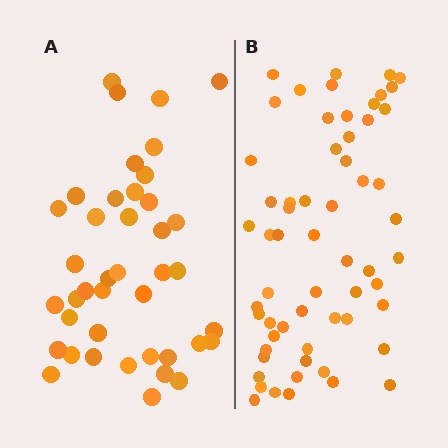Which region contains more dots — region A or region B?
Region B (the right region) has more dots.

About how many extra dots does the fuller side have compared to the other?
Region B has approximately 20 more dots than region A.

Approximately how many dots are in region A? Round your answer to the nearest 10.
About 40 dots. (The exact count is 41, which rounds to 40.)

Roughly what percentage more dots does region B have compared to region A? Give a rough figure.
About 45% more.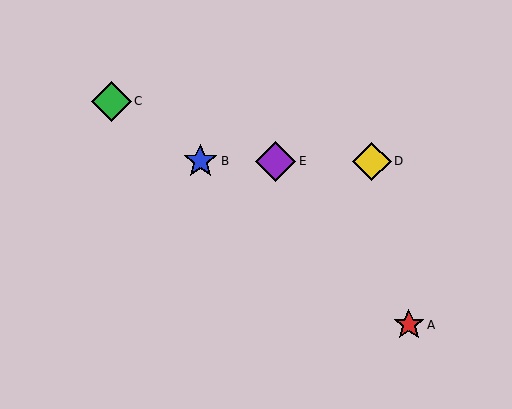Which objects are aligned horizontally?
Objects B, D, E are aligned horizontally.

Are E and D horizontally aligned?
Yes, both are at y≈161.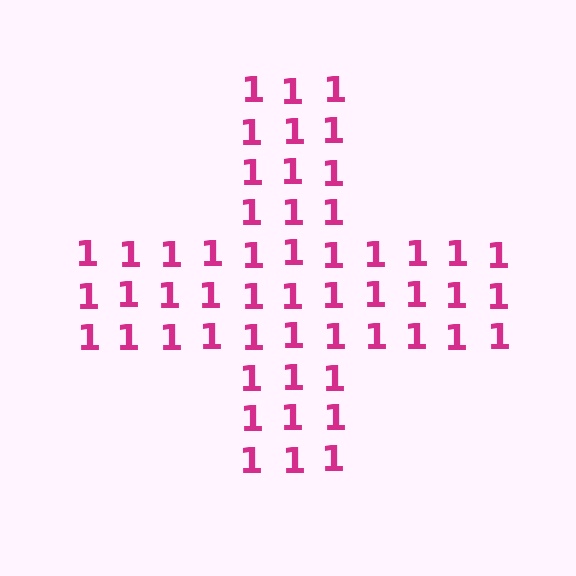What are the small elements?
The small elements are digit 1's.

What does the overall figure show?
The overall figure shows a cross.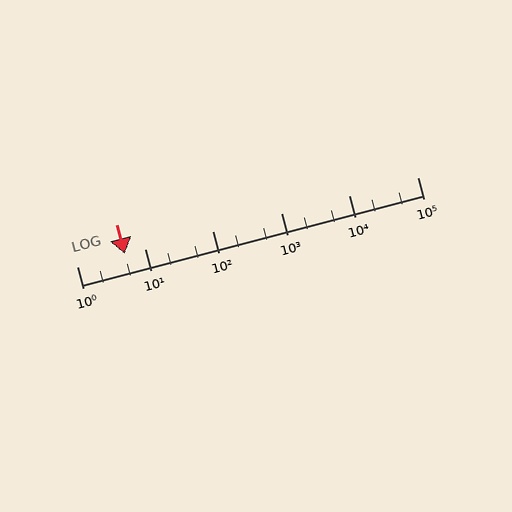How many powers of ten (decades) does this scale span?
The scale spans 5 decades, from 1 to 100000.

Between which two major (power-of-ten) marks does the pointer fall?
The pointer is between 1 and 10.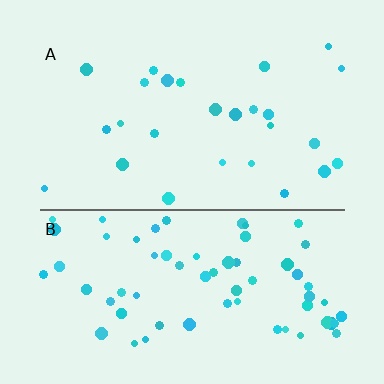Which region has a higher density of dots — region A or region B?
B (the bottom).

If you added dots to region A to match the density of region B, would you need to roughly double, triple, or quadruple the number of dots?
Approximately triple.